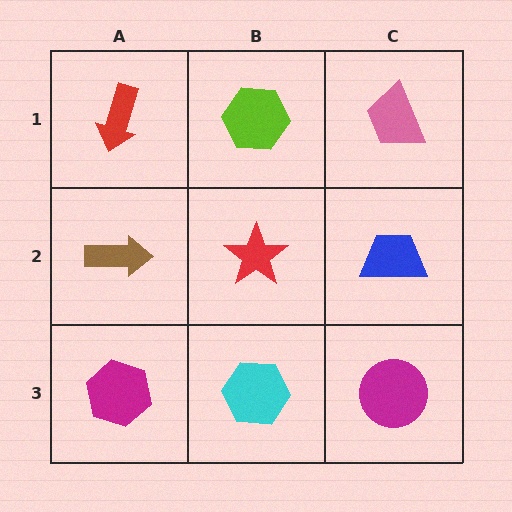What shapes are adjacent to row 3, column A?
A brown arrow (row 2, column A), a cyan hexagon (row 3, column B).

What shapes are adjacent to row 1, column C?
A blue trapezoid (row 2, column C), a lime hexagon (row 1, column B).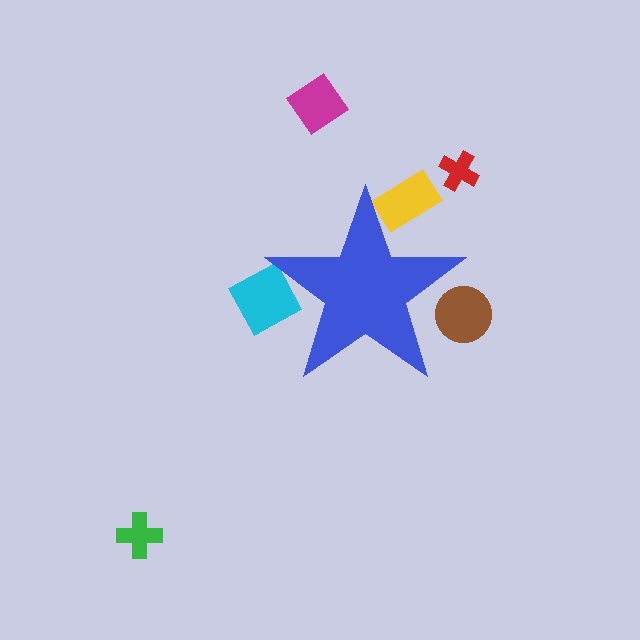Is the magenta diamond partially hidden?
No, the magenta diamond is fully visible.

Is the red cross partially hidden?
No, the red cross is fully visible.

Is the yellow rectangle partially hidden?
Yes, the yellow rectangle is partially hidden behind the blue star.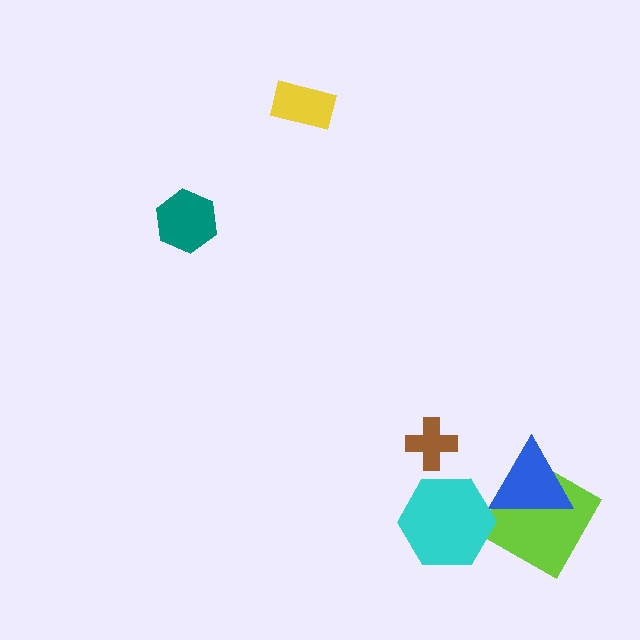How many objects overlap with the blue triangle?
1 object overlaps with the blue triangle.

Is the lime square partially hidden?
Yes, it is partially covered by another shape.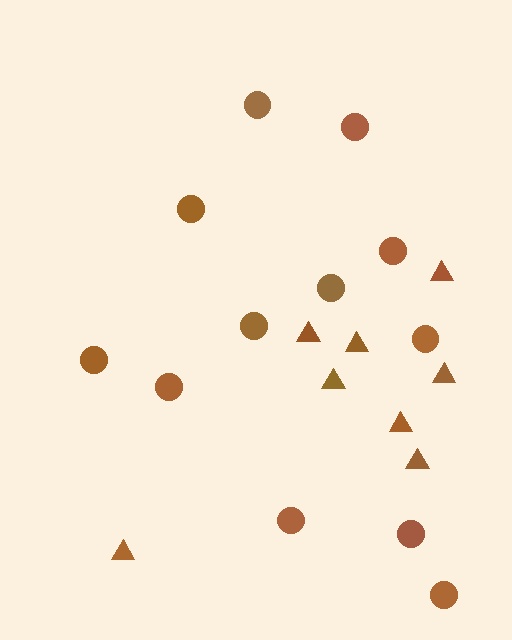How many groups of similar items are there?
There are 2 groups: one group of circles (12) and one group of triangles (8).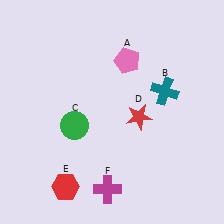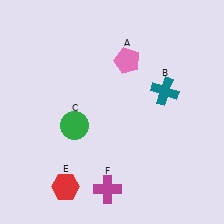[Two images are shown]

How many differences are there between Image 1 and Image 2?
There is 1 difference between the two images.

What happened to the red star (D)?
The red star (D) was removed in Image 2. It was in the bottom-right area of Image 1.